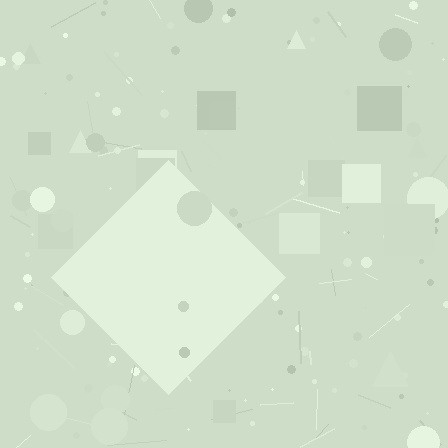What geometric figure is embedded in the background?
A diamond is embedded in the background.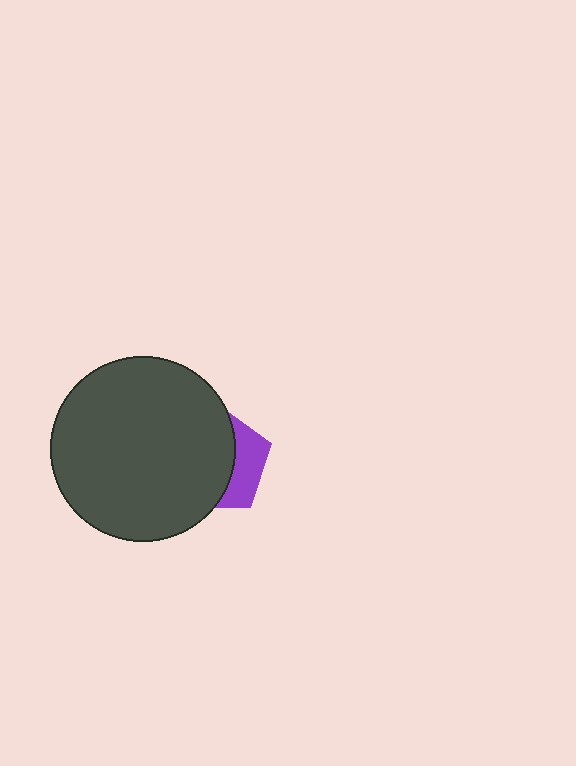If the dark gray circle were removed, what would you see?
You would see the complete purple pentagon.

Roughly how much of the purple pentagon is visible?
A small part of it is visible (roughly 32%).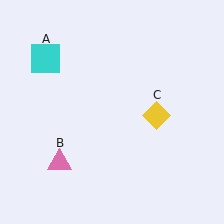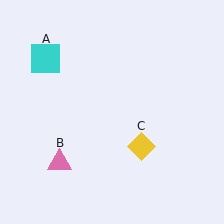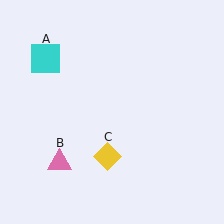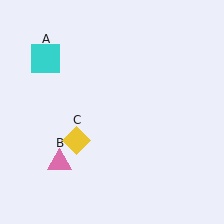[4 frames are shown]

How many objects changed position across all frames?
1 object changed position: yellow diamond (object C).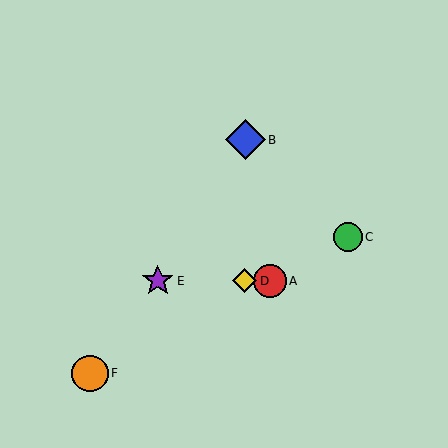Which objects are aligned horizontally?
Objects A, D, E are aligned horizontally.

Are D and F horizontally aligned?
No, D is at y≈281 and F is at y≈373.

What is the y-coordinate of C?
Object C is at y≈237.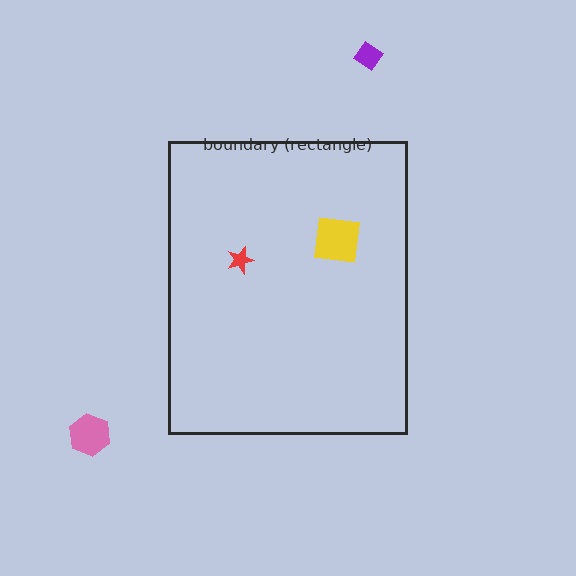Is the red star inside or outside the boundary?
Inside.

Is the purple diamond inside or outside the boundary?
Outside.